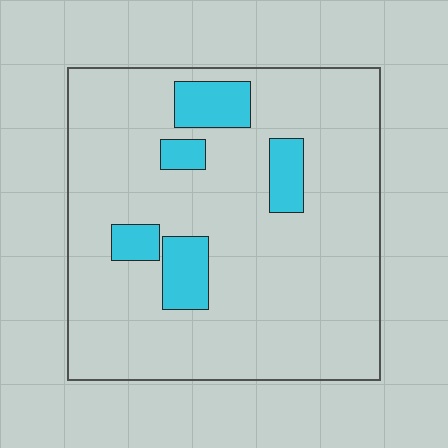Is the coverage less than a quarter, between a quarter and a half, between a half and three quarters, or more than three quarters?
Less than a quarter.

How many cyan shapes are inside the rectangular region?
5.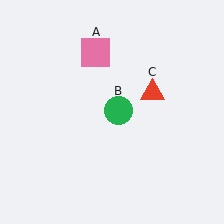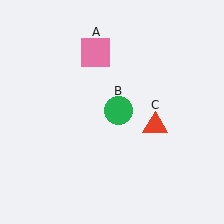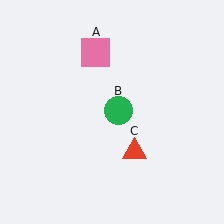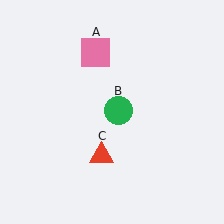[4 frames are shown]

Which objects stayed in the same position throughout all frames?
Pink square (object A) and green circle (object B) remained stationary.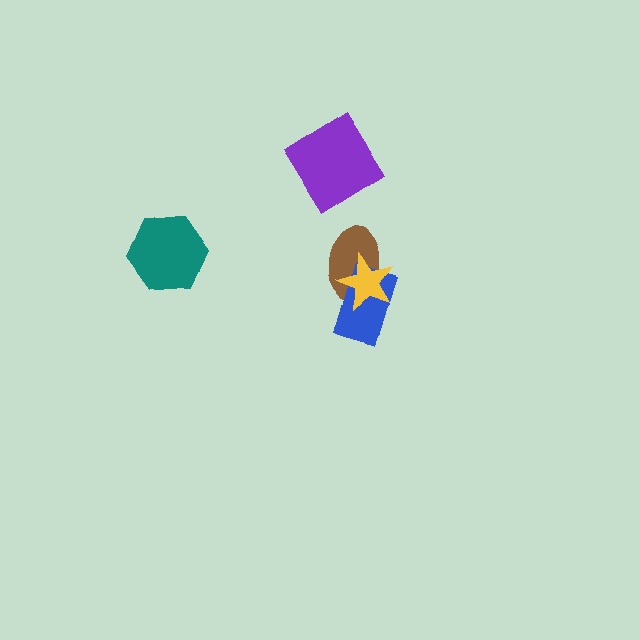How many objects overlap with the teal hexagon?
0 objects overlap with the teal hexagon.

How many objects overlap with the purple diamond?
0 objects overlap with the purple diamond.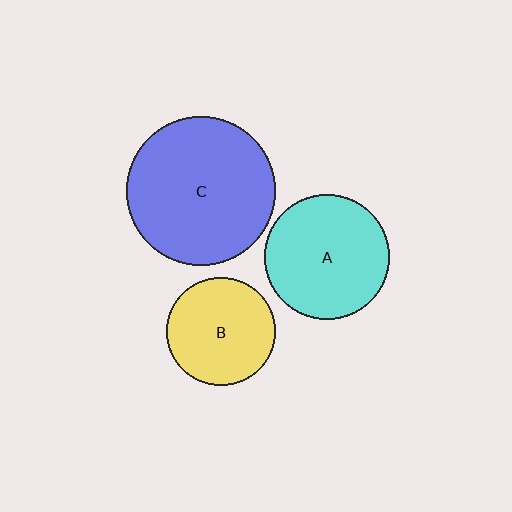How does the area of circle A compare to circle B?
Approximately 1.3 times.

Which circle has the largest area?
Circle C (blue).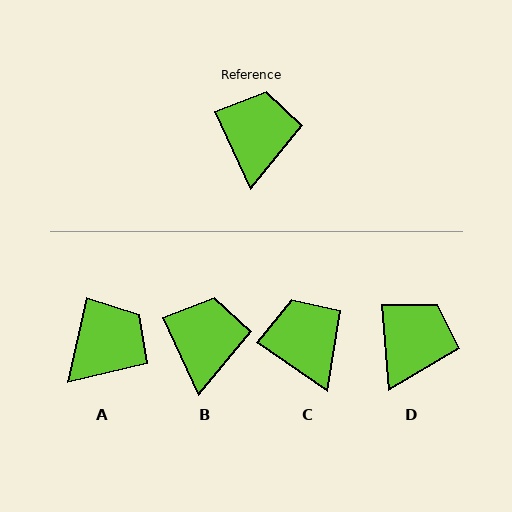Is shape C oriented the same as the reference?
No, it is off by about 31 degrees.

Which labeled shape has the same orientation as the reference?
B.